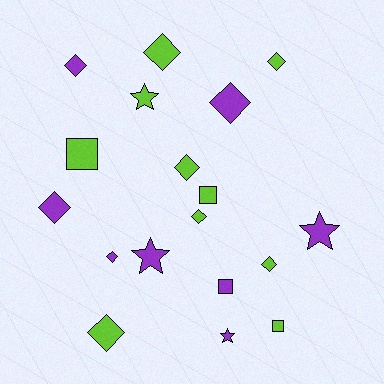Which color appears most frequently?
Lime, with 10 objects.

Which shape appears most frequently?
Diamond, with 10 objects.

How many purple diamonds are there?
There are 4 purple diamonds.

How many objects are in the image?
There are 18 objects.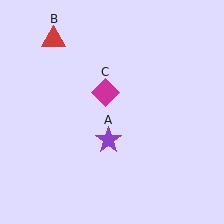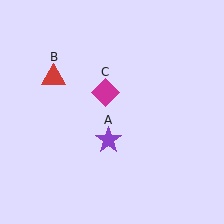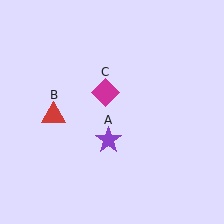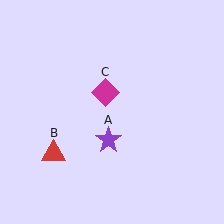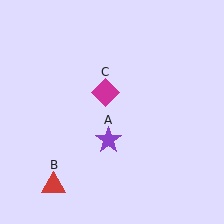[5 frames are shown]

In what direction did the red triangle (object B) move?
The red triangle (object B) moved down.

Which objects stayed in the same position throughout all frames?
Purple star (object A) and magenta diamond (object C) remained stationary.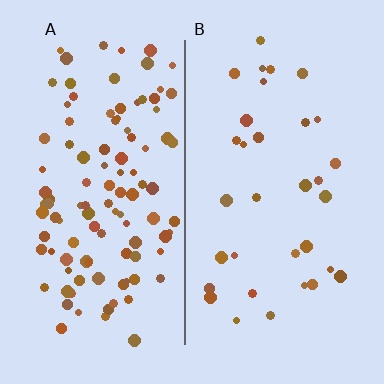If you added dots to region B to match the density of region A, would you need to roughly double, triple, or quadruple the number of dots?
Approximately triple.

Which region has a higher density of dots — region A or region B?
A (the left).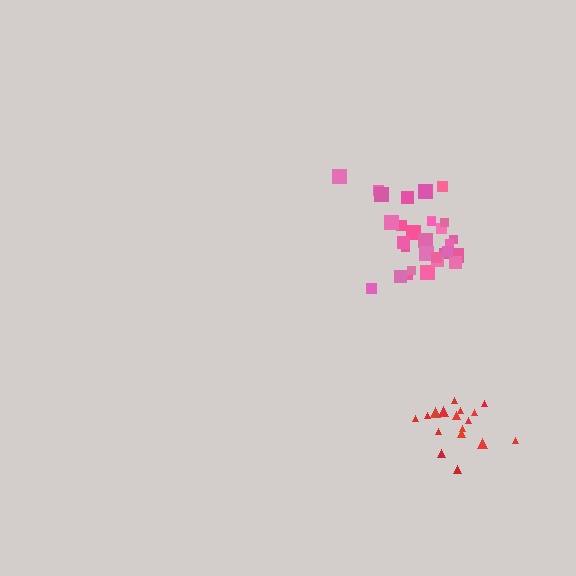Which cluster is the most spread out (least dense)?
Pink.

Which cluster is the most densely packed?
Red.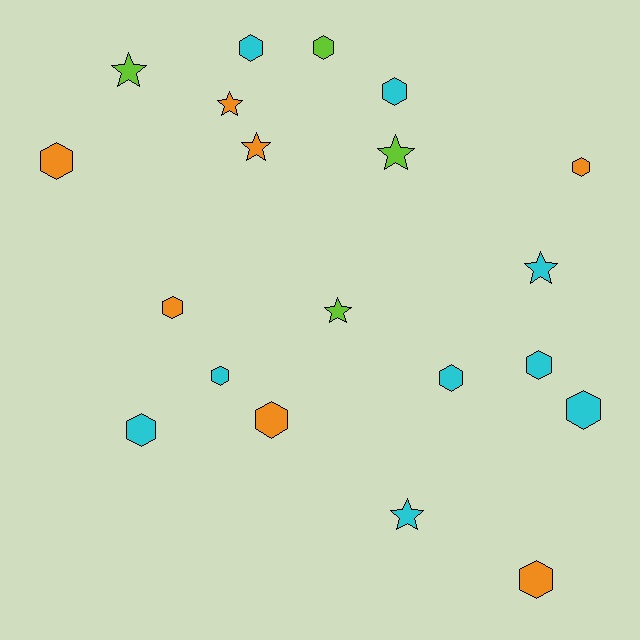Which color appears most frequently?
Cyan, with 9 objects.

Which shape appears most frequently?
Hexagon, with 13 objects.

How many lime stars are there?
There are 3 lime stars.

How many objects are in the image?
There are 20 objects.